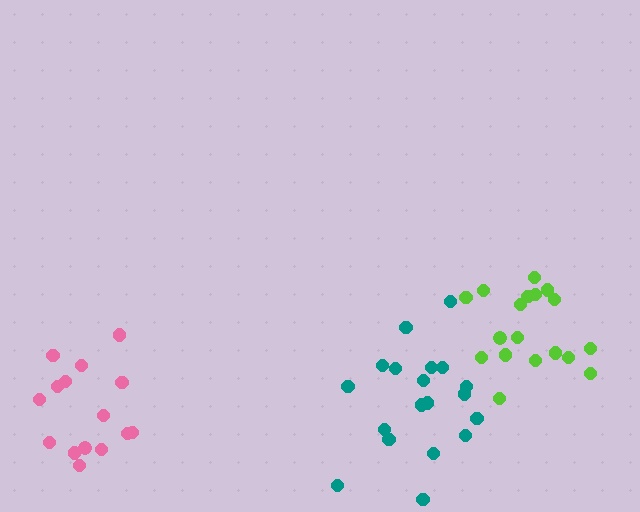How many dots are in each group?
Group 1: 19 dots, Group 2: 15 dots, Group 3: 18 dots (52 total).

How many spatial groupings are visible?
There are 3 spatial groupings.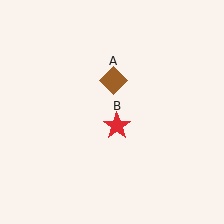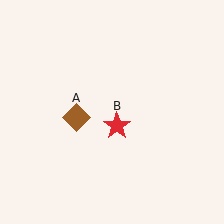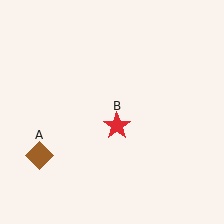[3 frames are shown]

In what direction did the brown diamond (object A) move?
The brown diamond (object A) moved down and to the left.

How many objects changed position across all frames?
1 object changed position: brown diamond (object A).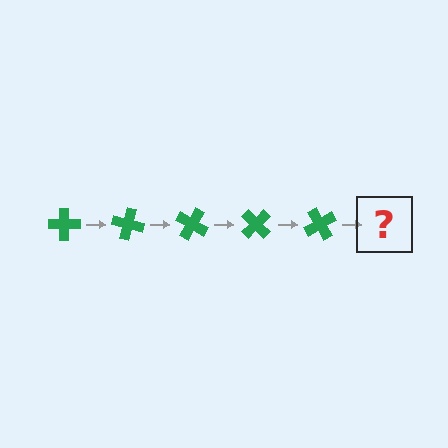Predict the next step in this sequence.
The next step is a green cross rotated 75 degrees.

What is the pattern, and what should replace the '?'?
The pattern is that the cross rotates 15 degrees each step. The '?' should be a green cross rotated 75 degrees.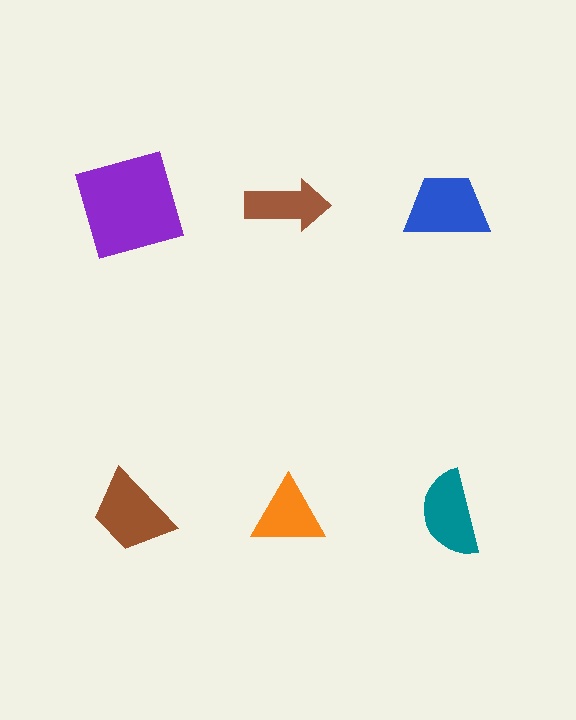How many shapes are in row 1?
3 shapes.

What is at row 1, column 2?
A brown arrow.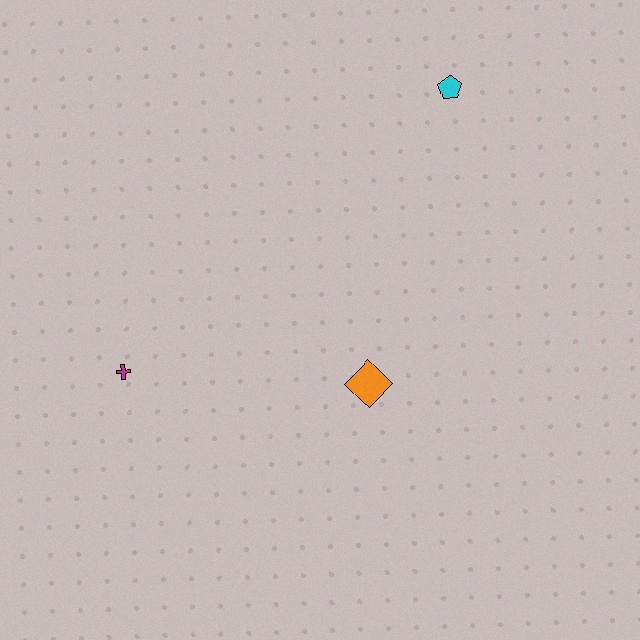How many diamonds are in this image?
There is 1 diamond.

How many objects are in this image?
There are 3 objects.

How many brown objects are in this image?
There are no brown objects.